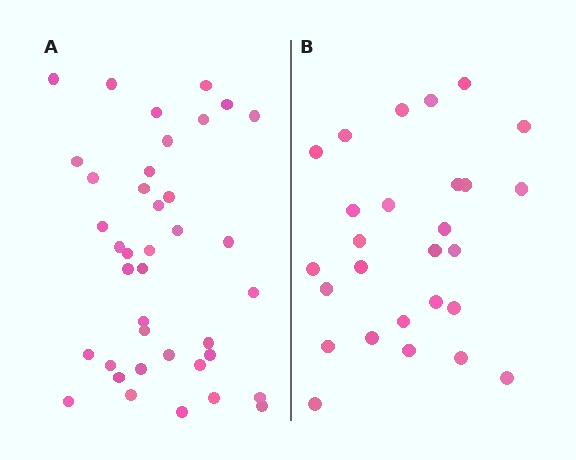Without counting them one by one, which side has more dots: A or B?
Region A (the left region) has more dots.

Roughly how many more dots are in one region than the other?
Region A has roughly 12 or so more dots than region B.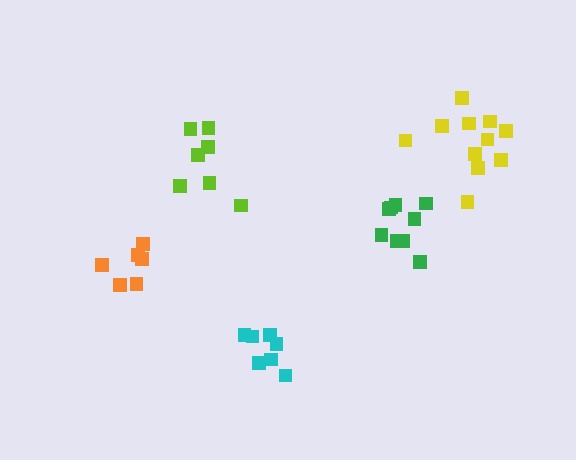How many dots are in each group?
Group 1: 9 dots, Group 2: 7 dots, Group 3: 11 dots, Group 4: 7 dots, Group 5: 6 dots (40 total).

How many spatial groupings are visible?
There are 5 spatial groupings.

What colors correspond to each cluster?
The clusters are colored: green, cyan, yellow, lime, orange.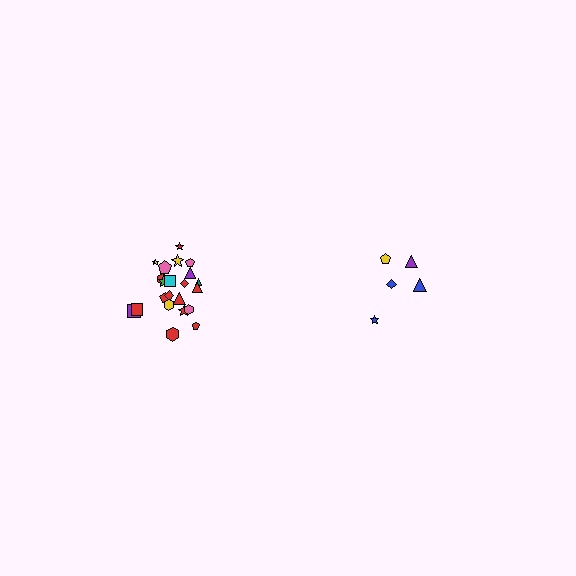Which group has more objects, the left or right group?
The left group.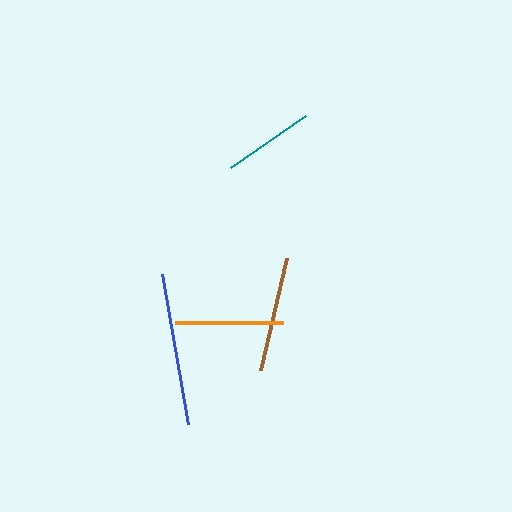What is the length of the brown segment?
The brown segment is approximately 115 pixels long.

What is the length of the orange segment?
The orange segment is approximately 108 pixels long.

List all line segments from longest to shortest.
From longest to shortest: blue, brown, orange, teal.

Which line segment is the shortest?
The teal line is the shortest at approximately 91 pixels.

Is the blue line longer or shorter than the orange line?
The blue line is longer than the orange line.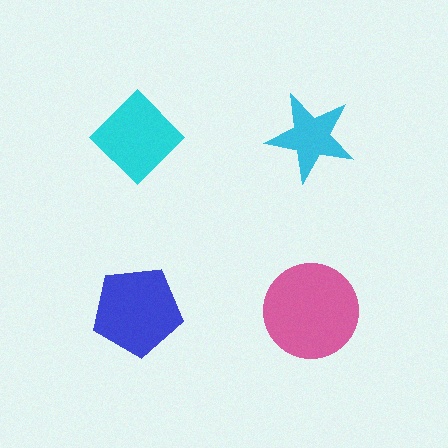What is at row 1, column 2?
A cyan star.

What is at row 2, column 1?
A blue pentagon.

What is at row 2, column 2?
A pink circle.